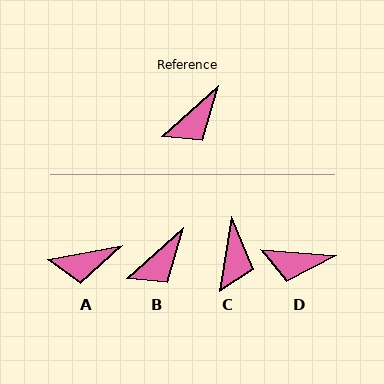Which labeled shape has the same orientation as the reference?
B.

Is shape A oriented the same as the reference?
No, it is off by about 30 degrees.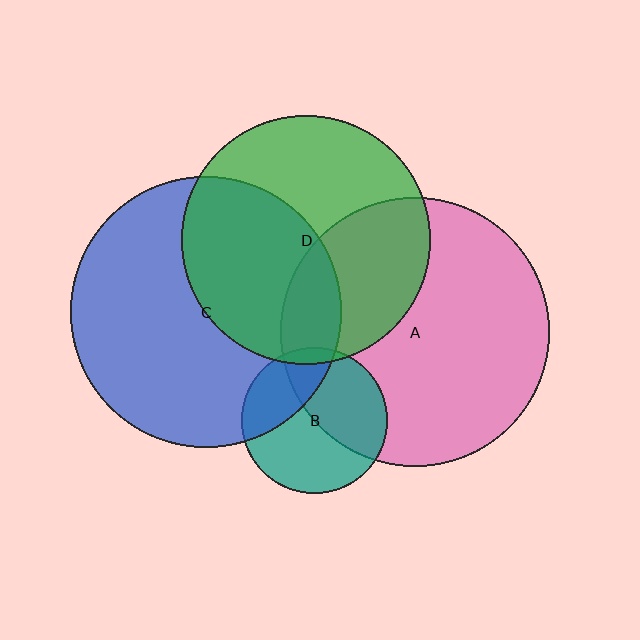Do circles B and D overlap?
Yes.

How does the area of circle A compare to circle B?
Approximately 3.4 times.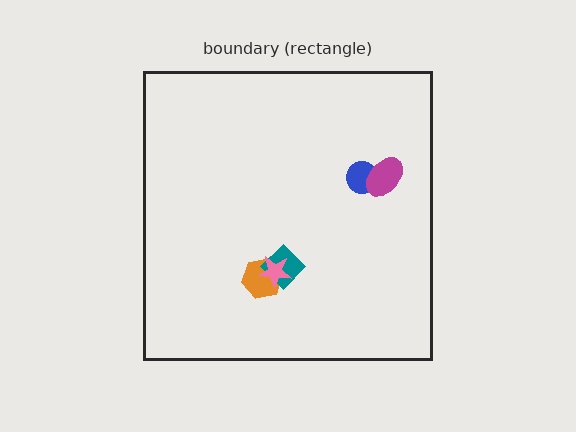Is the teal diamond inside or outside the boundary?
Inside.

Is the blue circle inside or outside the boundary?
Inside.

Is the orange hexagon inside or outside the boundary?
Inside.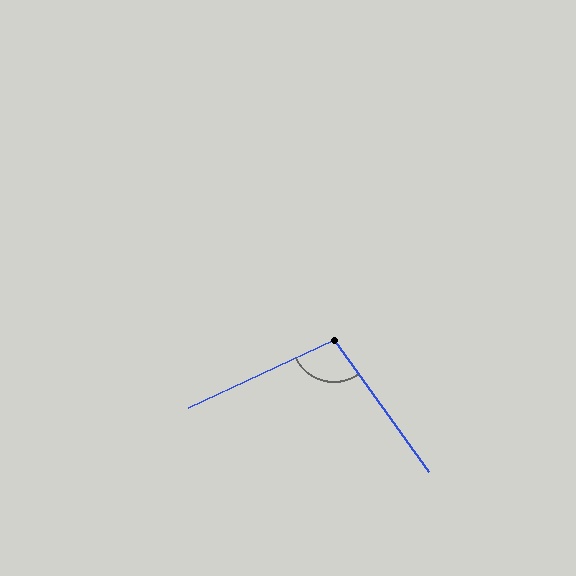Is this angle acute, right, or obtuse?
It is obtuse.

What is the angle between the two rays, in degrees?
Approximately 101 degrees.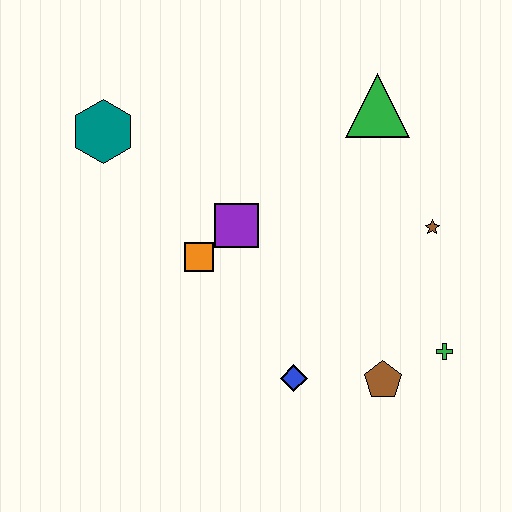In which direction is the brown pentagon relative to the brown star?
The brown pentagon is below the brown star.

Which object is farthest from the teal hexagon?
The green cross is farthest from the teal hexagon.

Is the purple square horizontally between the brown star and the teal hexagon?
Yes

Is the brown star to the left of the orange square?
No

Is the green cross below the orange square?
Yes